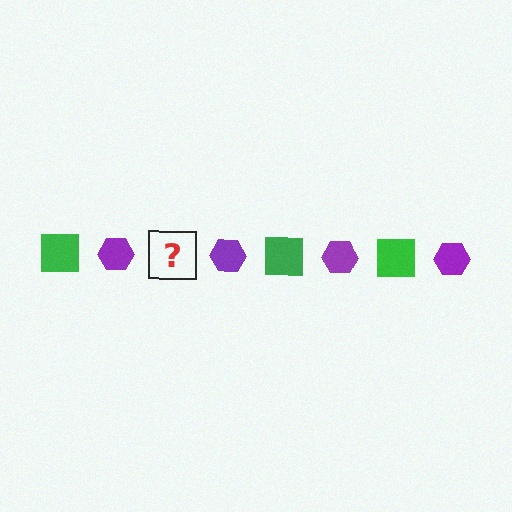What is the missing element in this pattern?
The missing element is a green square.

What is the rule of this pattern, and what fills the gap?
The rule is that the pattern alternates between green square and purple hexagon. The gap should be filled with a green square.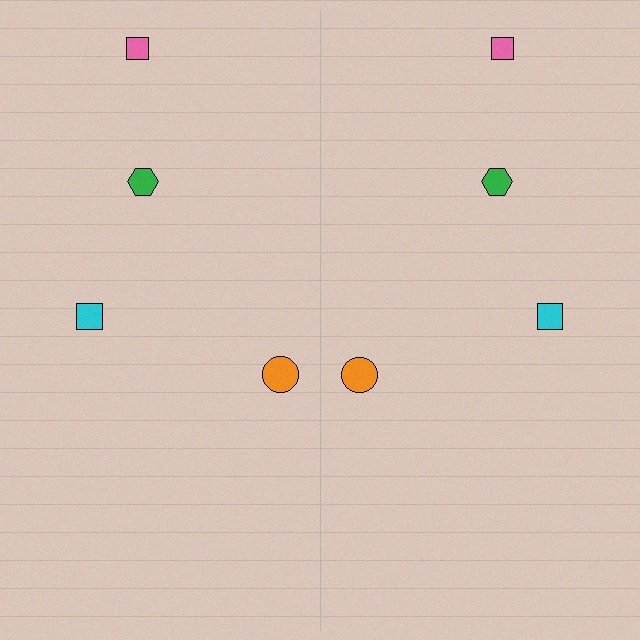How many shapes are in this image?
There are 8 shapes in this image.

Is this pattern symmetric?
Yes, this pattern has bilateral (reflection) symmetry.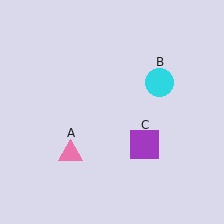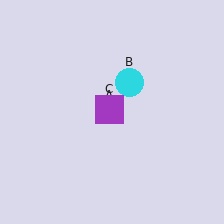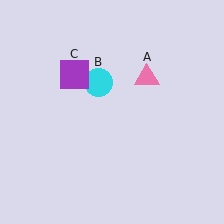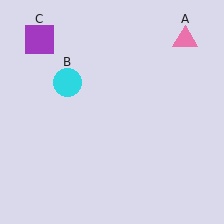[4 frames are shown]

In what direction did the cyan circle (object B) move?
The cyan circle (object B) moved left.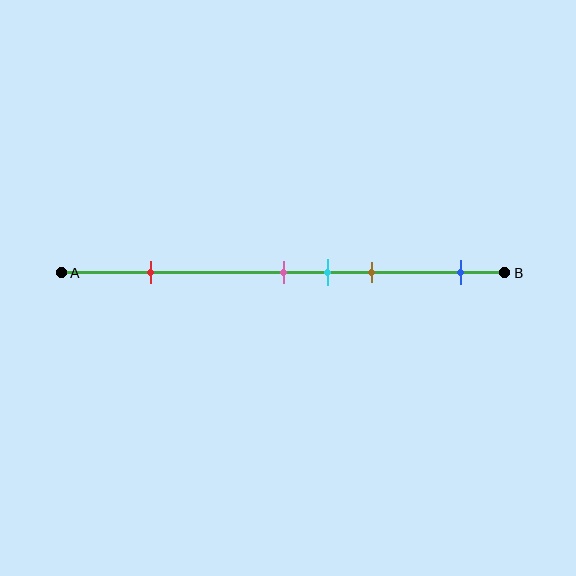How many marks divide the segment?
There are 5 marks dividing the segment.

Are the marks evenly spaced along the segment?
No, the marks are not evenly spaced.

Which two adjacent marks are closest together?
The pink and cyan marks are the closest adjacent pair.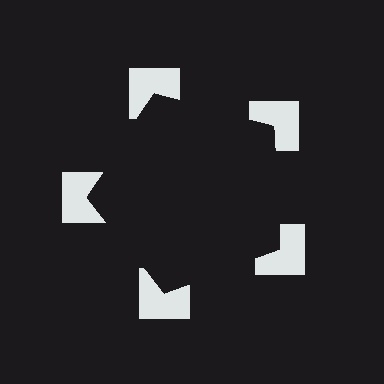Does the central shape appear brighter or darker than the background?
It typically appears slightly darker than the background, even though no actual brightness change is drawn.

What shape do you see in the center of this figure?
An illusory pentagon — its edges are inferred from the aligned wedge cuts in the notched squares, not physically drawn.